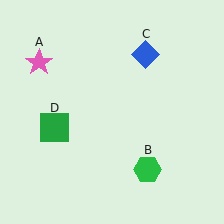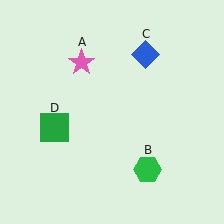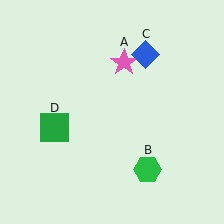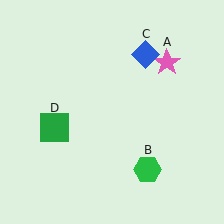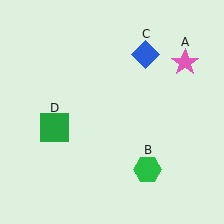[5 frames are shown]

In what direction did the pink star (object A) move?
The pink star (object A) moved right.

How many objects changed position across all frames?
1 object changed position: pink star (object A).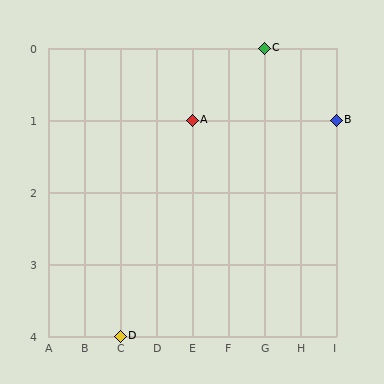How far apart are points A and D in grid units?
Points A and D are 2 columns and 3 rows apart (about 3.6 grid units diagonally).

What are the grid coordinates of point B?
Point B is at grid coordinates (I, 1).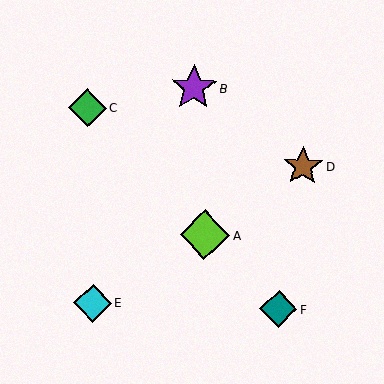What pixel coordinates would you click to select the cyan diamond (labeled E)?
Click at (93, 303) to select the cyan diamond E.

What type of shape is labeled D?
Shape D is a brown star.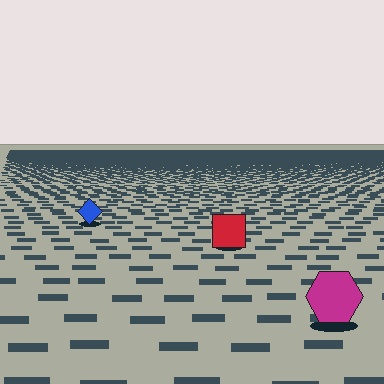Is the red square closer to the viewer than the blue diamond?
Yes. The red square is closer — you can tell from the texture gradient: the ground texture is coarser near it.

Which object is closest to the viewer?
The magenta hexagon is closest. The texture marks near it are larger and more spread out.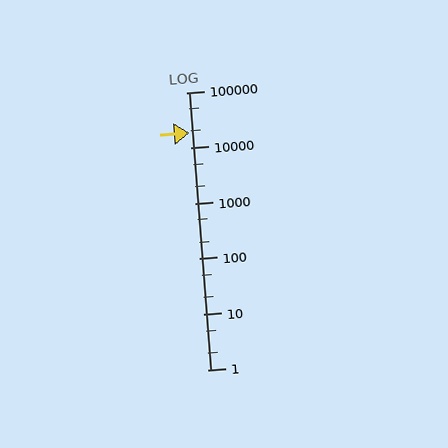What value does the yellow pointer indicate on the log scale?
The pointer indicates approximately 19000.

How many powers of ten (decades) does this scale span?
The scale spans 5 decades, from 1 to 100000.